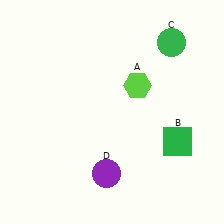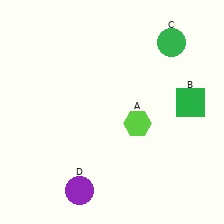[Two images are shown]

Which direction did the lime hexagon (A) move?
The lime hexagon (A) moved down.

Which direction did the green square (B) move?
The green square (B) moved up.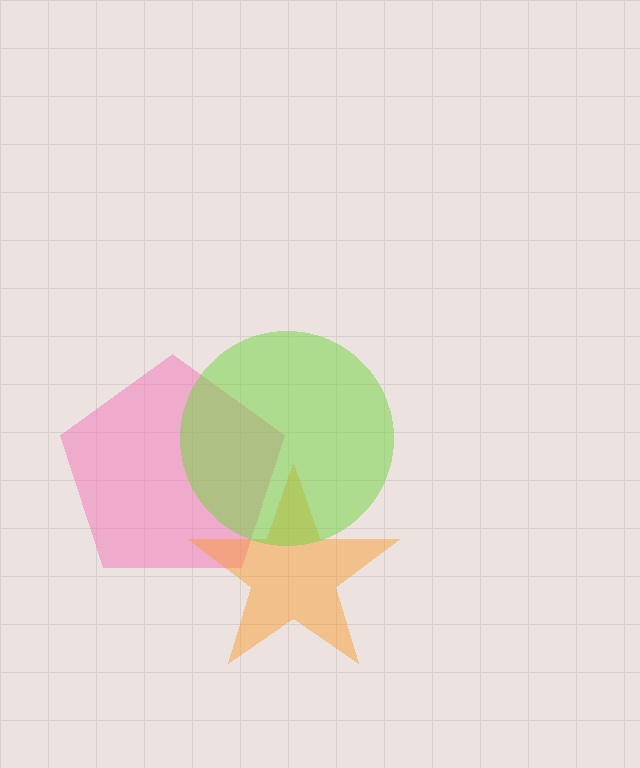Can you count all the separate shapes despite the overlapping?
Yes, there are 3 separate shapes.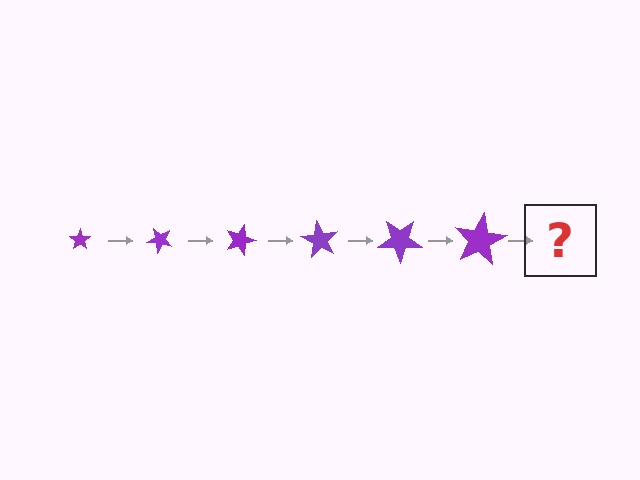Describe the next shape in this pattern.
It should be a star, larger than the previous one and rotated 270 degrees from the start.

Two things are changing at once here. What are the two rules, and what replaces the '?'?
The two rules are that the star grows larger each step and it rotates 45 degrees each step. The '?' should be a star, larger than the previous one and rotated 270 degrees from the start.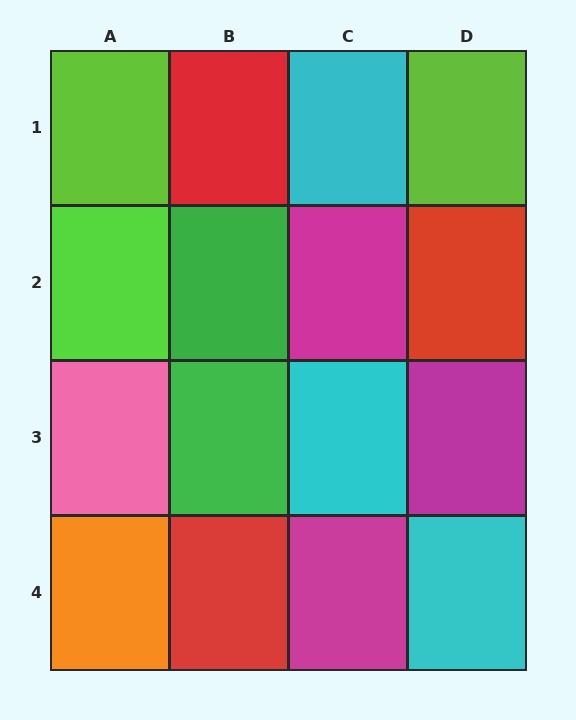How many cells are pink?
1 cell is pink.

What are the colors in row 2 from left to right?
Lime, green, magenta, red.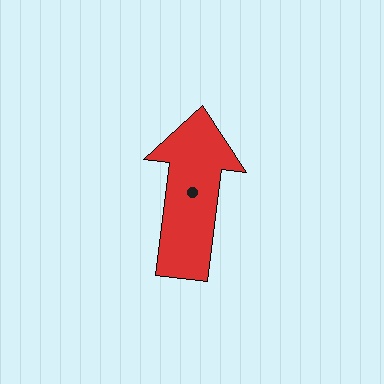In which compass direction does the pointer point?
North.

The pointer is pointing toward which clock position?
Roughly 12 o'clock.